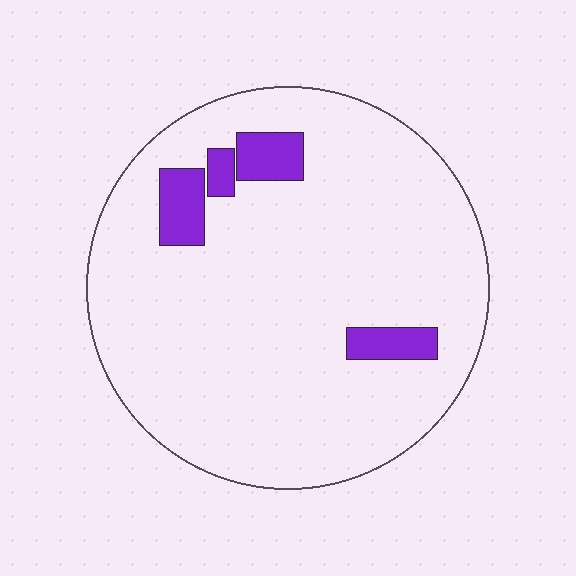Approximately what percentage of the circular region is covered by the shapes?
Approximately 10%.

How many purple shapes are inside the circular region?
4.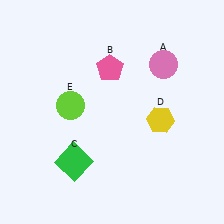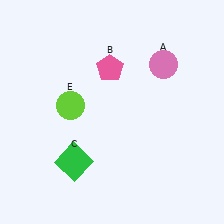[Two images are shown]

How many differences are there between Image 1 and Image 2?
There is 1 difference between the two images.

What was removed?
The yellow hexagon (D) was removed in Image 2.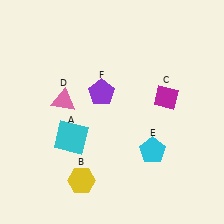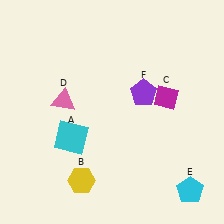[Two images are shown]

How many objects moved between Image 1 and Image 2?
2 objects moved between the two images.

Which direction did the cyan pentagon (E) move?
The cyan pentagon (E) moved down.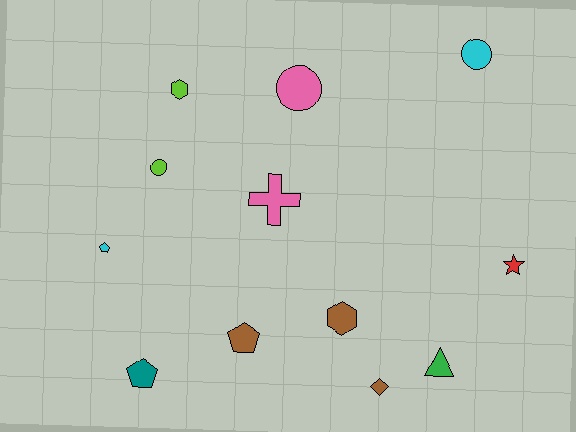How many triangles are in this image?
There is 1 triangle.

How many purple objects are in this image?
There are no purple objects.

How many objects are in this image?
There are 12 objects.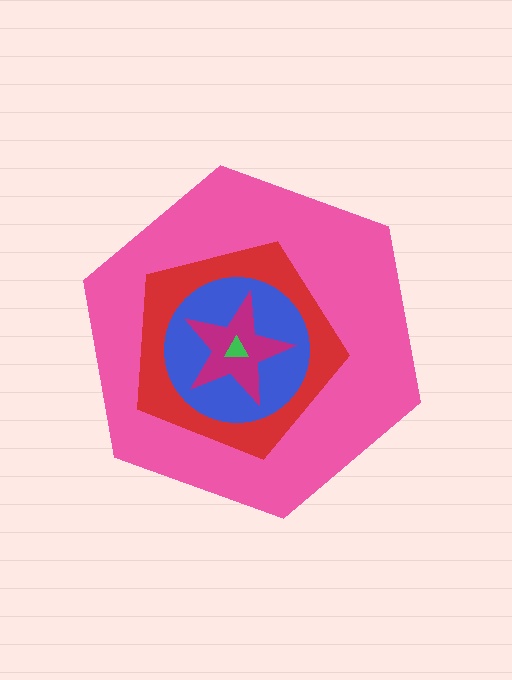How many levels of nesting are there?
5.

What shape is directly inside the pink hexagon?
The red pentagon.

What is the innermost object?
The green triangle.